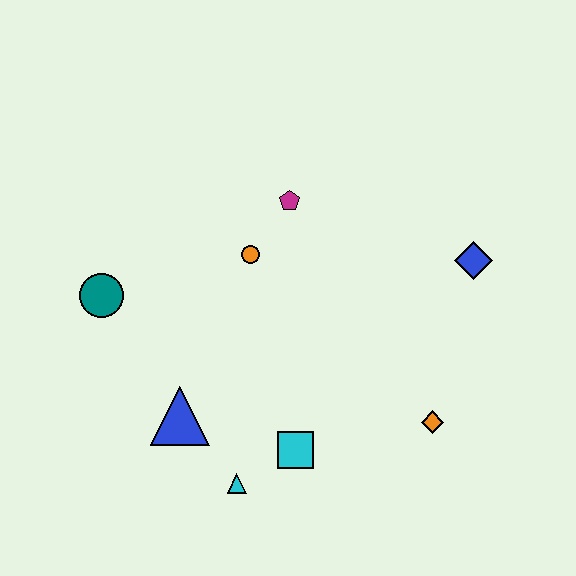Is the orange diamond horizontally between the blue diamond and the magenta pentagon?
Yes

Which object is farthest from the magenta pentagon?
The cyan triangle is farthest from the magenta pentagon.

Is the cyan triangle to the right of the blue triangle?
Yes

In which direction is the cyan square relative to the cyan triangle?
The cyan square is to the right of the cyan triangle.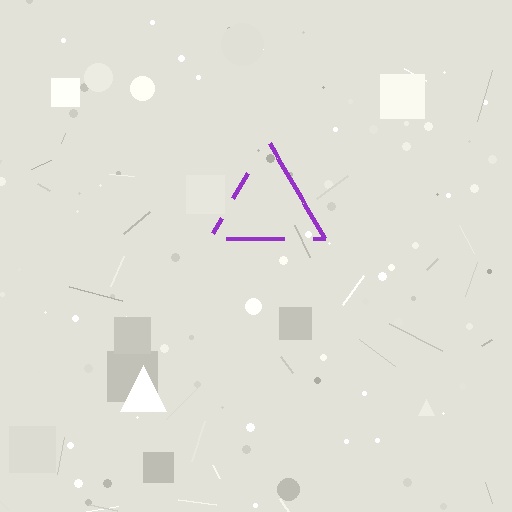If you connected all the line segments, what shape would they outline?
They would outline a triangle.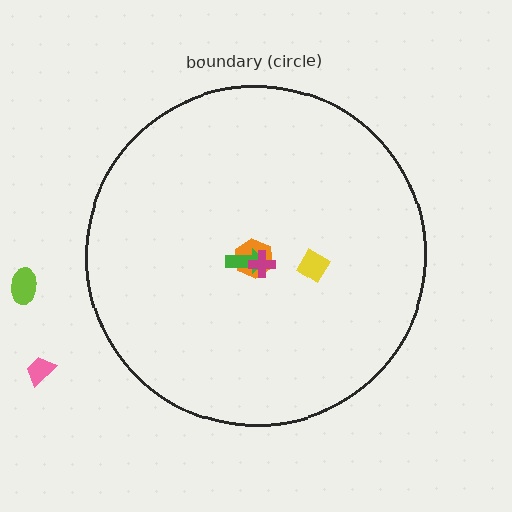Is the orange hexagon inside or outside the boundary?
Inside.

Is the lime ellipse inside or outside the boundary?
Outside.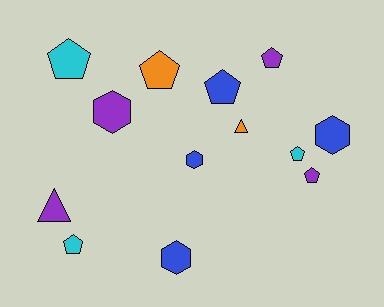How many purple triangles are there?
There is 1 purple triangle.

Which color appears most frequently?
Blue, with 4 objects.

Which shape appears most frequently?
Pentagon, with 7 objects.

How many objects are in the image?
There are 13 objects.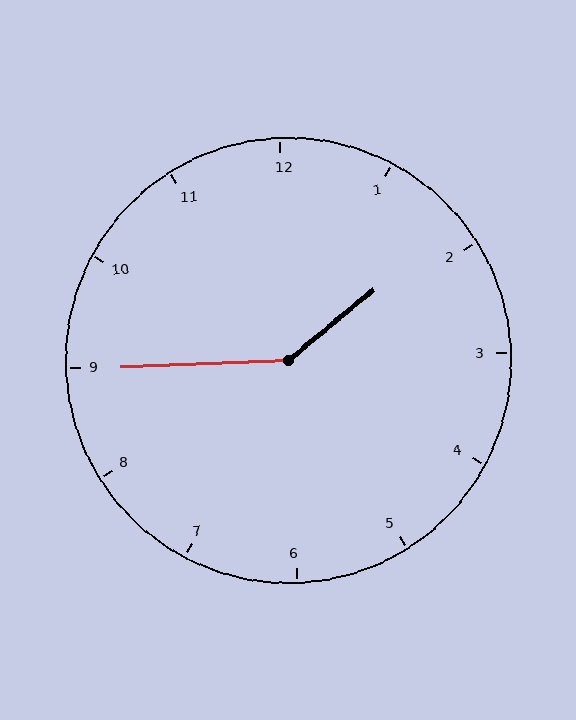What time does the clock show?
1:45.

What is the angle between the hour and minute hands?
Approximately 142 degrees.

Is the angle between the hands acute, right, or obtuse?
It is obtuse.